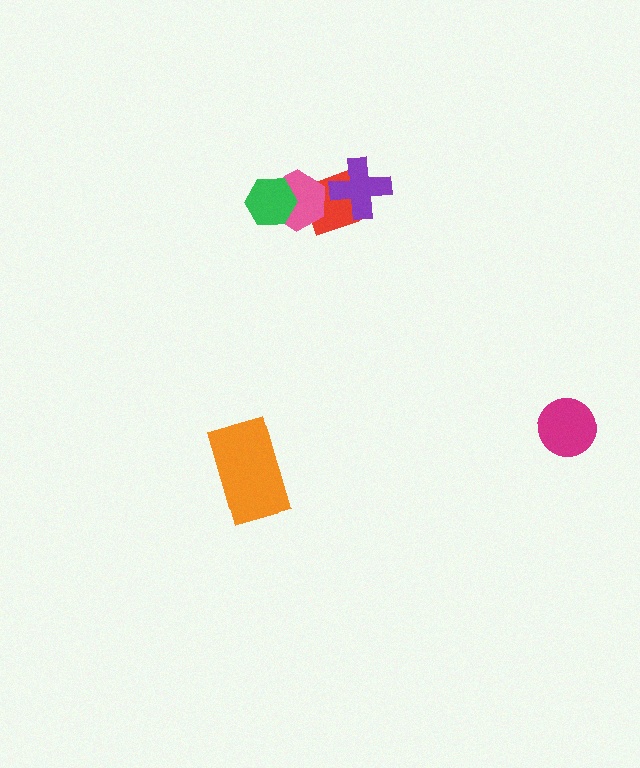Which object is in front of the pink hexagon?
The green hexagon is in front of the pink hexagon.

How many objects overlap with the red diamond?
2 objects overlap with the red diamond.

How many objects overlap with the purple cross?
1 object overlaps with the purple cross.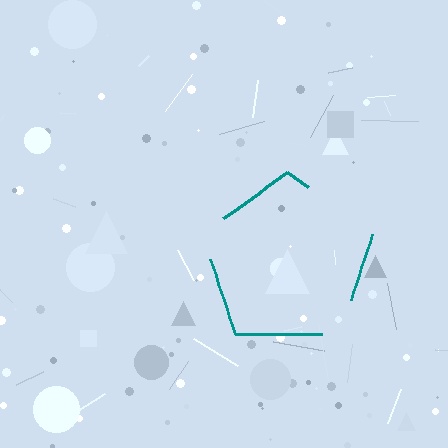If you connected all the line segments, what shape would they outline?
They would outline a pentagon.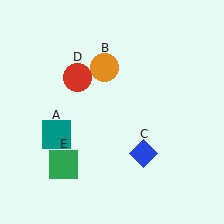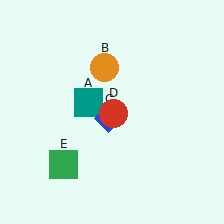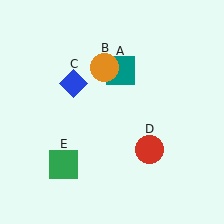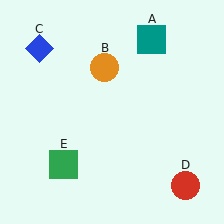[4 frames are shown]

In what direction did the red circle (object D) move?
The red circle (object D) moved down and to the right.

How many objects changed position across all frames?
3 objects changed position: teal square (object A), blue diamond (object C), red circle (object D).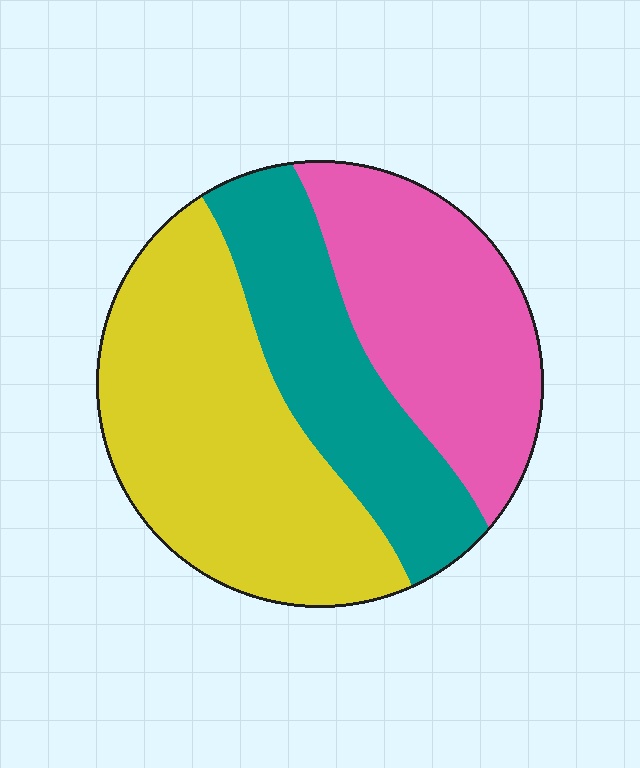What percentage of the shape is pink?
Pink covers about 30% of the shape.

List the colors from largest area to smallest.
From largest to smallest: yellow, pink, teal.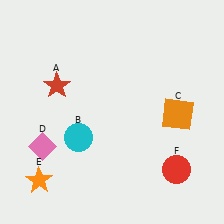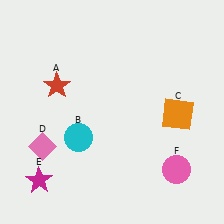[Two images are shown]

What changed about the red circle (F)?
In Image 1, F is red. In Image 2, it changed to pink.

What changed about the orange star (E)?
In Image 1, E is orange. In Image 2, it changed to magenta.